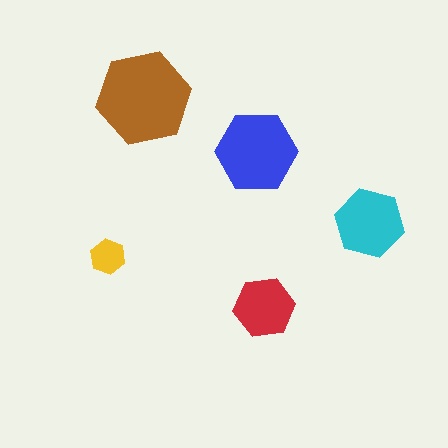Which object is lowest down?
The red hexagon is bottommost.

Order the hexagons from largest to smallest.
the brown one, the blue one, the cyan one, the red one, the yellow one.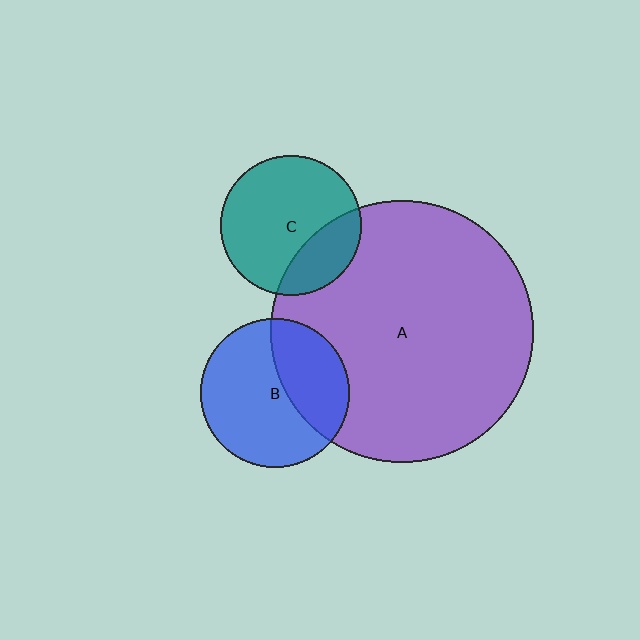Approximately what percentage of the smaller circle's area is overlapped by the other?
Approximately 35%.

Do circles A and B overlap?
Yes.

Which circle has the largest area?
Circle A (purple).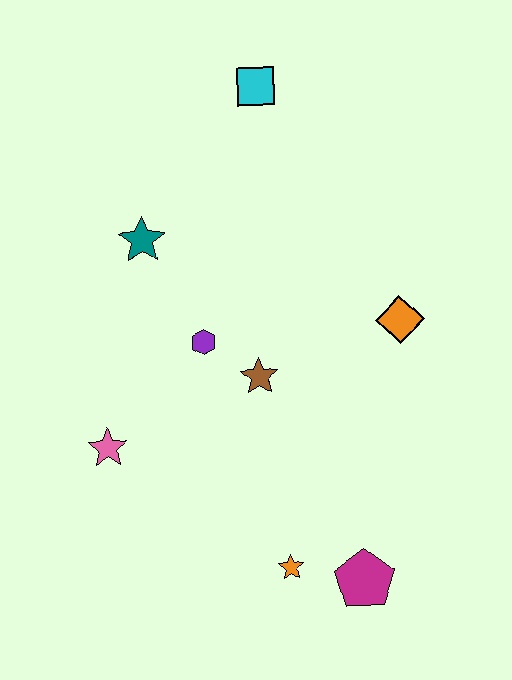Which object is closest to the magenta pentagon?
The orange star is closest to the magenta pentagon.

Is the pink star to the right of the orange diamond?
No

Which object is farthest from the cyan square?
The magenta pentagon is farthest from the cyan square.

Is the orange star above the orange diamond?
No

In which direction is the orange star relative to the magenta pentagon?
The orange star is to the left of the magenta pentagon.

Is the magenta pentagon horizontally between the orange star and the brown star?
No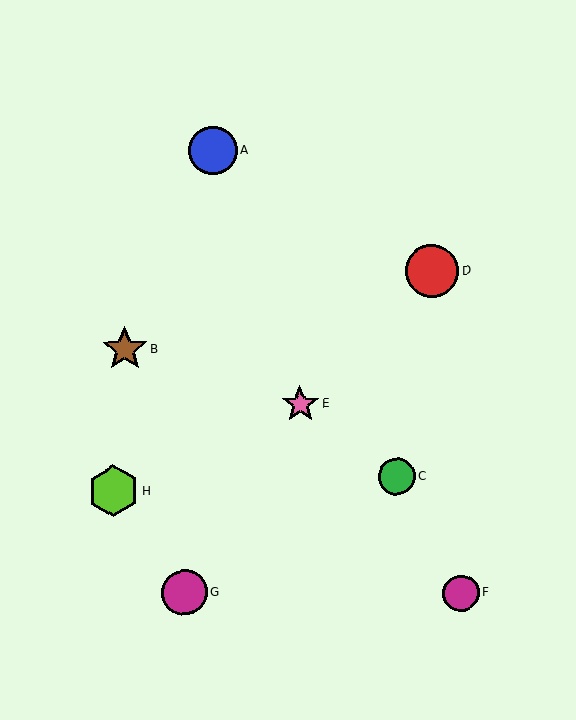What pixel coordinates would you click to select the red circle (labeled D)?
Click at (432, 271) to select the red circle D.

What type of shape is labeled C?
Shape C is a green circle.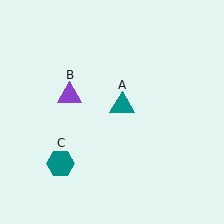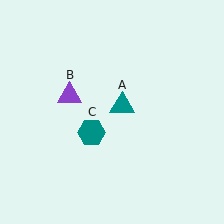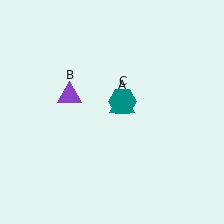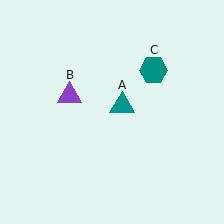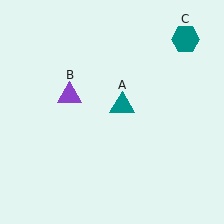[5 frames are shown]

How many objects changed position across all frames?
1 object changed position: teal hexagon (object C).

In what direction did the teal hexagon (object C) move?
The teal hexagon (object C) moved up and to the right.